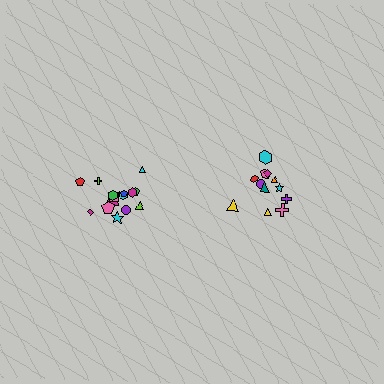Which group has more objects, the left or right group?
The left group.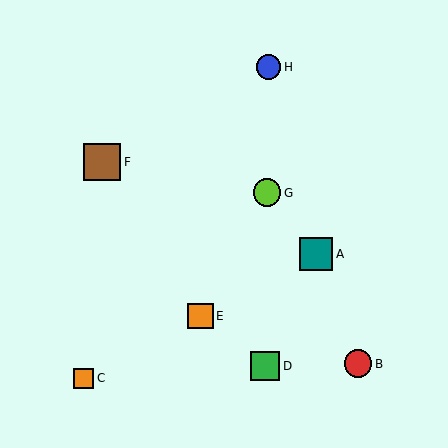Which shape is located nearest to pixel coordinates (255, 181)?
The lime circle (labeled G) at (267, 193) is nearest to that location.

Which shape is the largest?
The brown square (labeled F) is the largest.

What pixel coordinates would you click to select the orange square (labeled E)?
Click at (200, 316) to select the orange square E.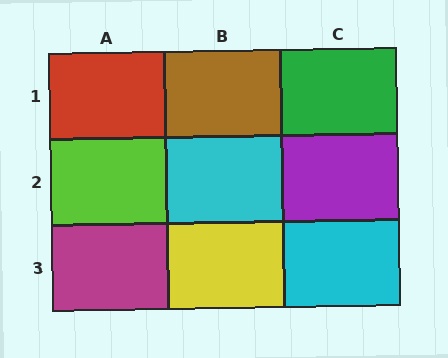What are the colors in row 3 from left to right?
Magenta, yellow, cyan.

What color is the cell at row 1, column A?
Red.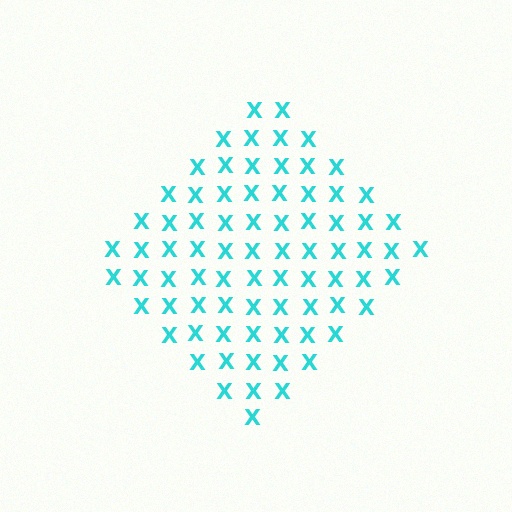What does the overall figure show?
The overall figure shows a diamond.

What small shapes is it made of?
It is made of small letter X's.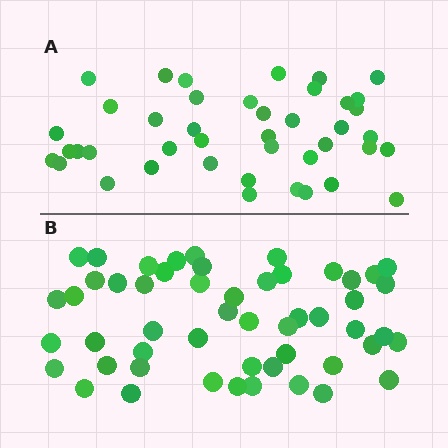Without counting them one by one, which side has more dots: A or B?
Region B (the bottom region) has more dots.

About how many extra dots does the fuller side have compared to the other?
Region B has roughly 10 or so more dots than region A.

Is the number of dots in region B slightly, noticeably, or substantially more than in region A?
Region B has only slightly more — the two regions are fairly close. The ratio is roughly 1.2 to 1.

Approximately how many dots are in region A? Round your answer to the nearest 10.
About 40 dots. (The exact count is 42, which rounds to 40.)